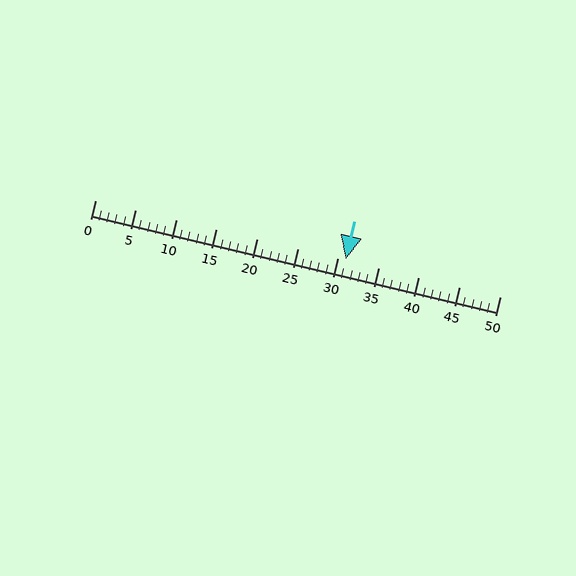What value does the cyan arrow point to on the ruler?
The cyan arrow points to approximately 31.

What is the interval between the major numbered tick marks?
The major tick marks are spaced 5 units apart.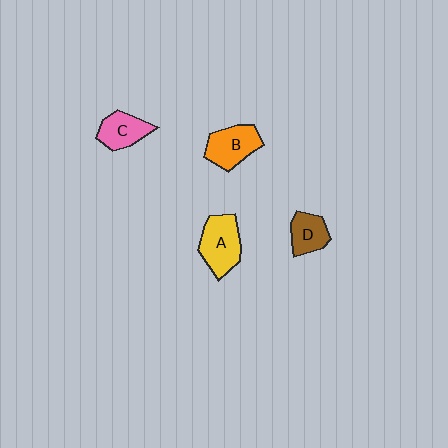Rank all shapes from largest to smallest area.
From largest to smallest: A (yellow), B (orange), C (pink), D (brown).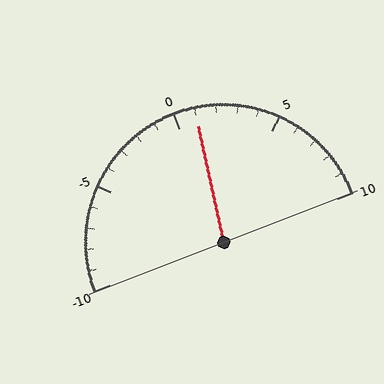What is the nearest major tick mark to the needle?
The nearest major tick mark is 0.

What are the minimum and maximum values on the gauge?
The gauge ranges from -10 to 10.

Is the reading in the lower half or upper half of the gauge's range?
The reading is in the upper half of the range (-10 to 10).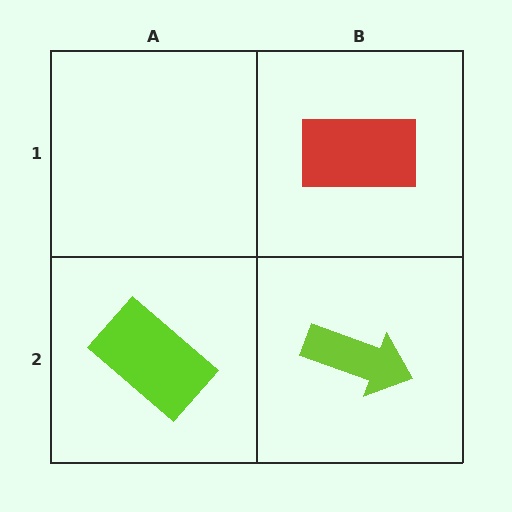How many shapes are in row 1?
1 shape.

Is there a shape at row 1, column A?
No, that cell is empty.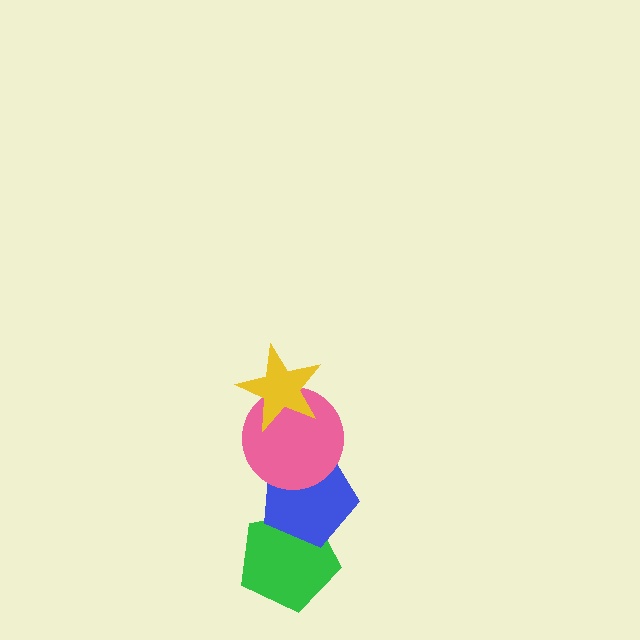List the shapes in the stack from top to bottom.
From top to bottom: the yellow star, the pink circle, the blue pentagon, the green pentagon.